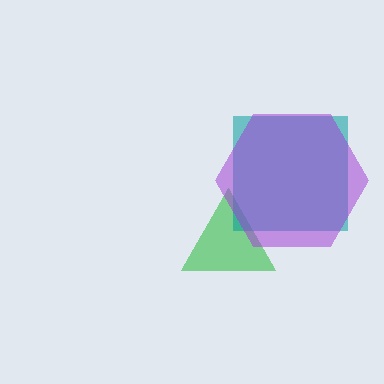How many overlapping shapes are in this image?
There are 3 overlapping shapes in the image.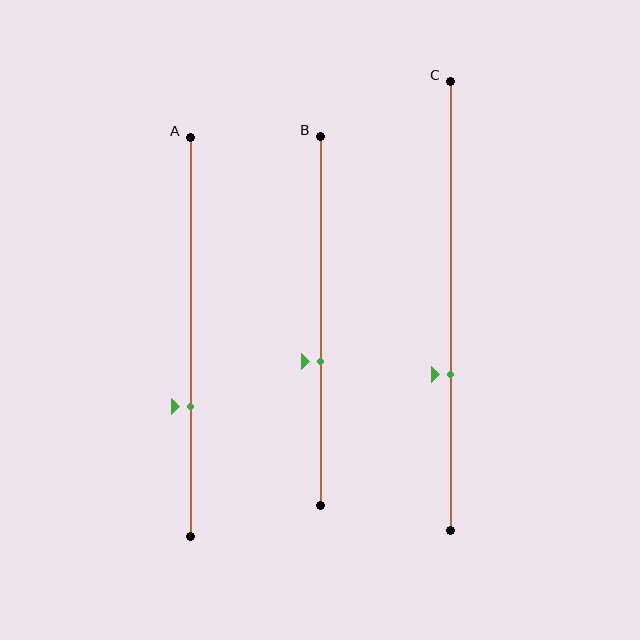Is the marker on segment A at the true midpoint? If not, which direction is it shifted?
No, the marker on segment A is shifted downward by about 17% of the segment length.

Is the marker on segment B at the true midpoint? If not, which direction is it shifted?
No, the marker on segment B is shifted downward by about 11% of the segment length.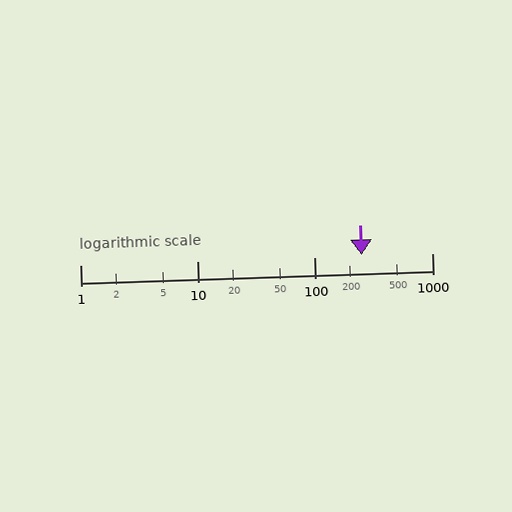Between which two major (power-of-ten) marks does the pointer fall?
The pointer is between 100 and 1000.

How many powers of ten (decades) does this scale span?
The scale spans 3 decades, from 1 to 1000.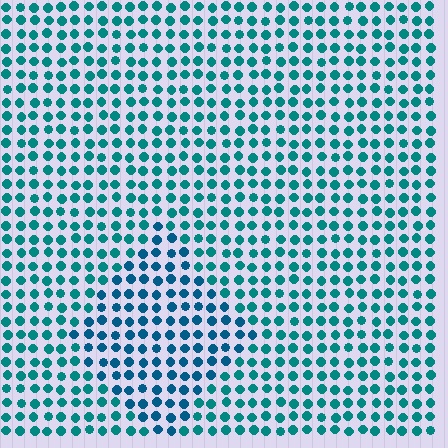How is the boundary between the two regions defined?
The boundary is defined purely by a slight shift in hue (about 23 degrees). Spacing, size, and orientation are identical on both sides.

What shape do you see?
I see a diamond.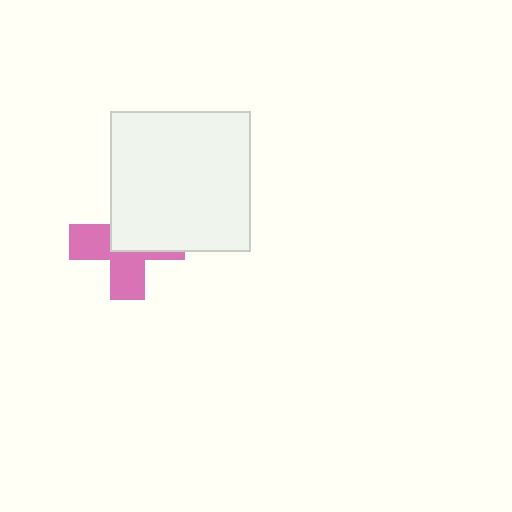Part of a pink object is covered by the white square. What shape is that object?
It is a cross.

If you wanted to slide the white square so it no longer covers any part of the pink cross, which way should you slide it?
Slide it toward the upper-right — that is the most direct way to separate the two shapes.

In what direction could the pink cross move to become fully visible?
The pink cross could move toward the lower-left. That would shift it out from behind the white square entirely.